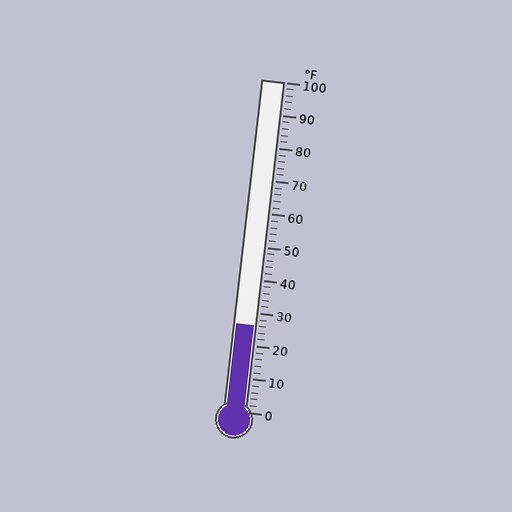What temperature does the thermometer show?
The thermometer shows approximately 26°F.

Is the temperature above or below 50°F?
The temperature is below 50°F.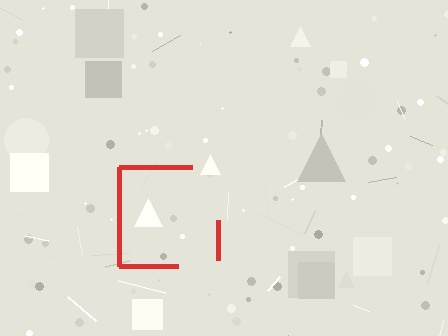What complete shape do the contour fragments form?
The contour fragments form a square.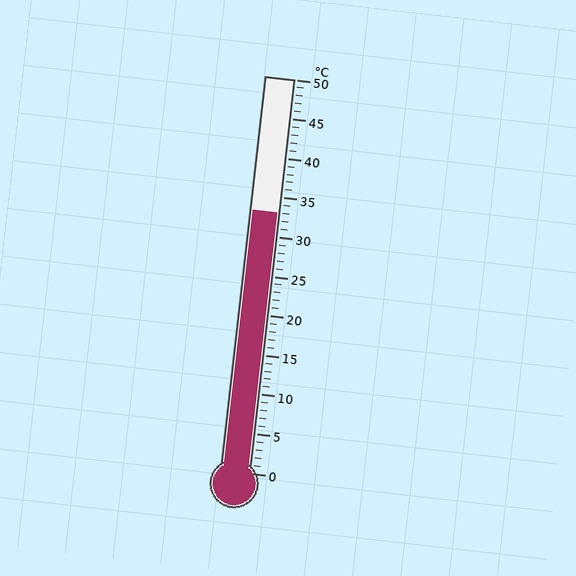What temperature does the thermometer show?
The thermometer shows approximately 33°C.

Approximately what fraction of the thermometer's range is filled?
The thermometer is filled to approximately 65% of its range.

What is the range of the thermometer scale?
The thermometer scale ranges from 0°C to 50°C.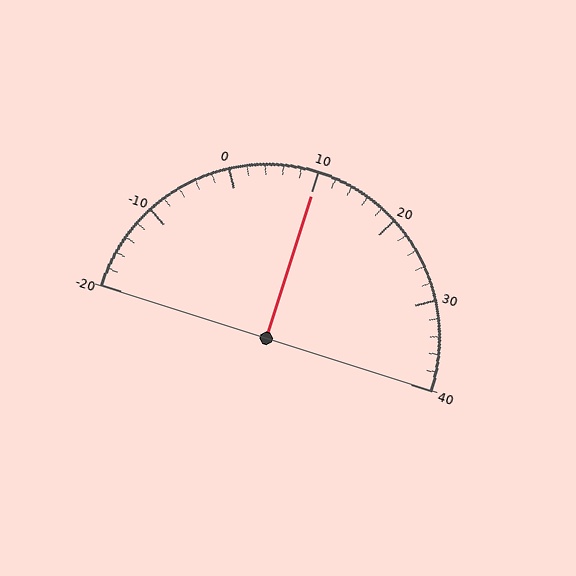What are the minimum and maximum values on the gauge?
The gauge ranges from -20 to 40.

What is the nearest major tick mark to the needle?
The nearest major tick mark is 10.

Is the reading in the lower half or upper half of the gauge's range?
The reading is in the upper half of the range (-20 to 40).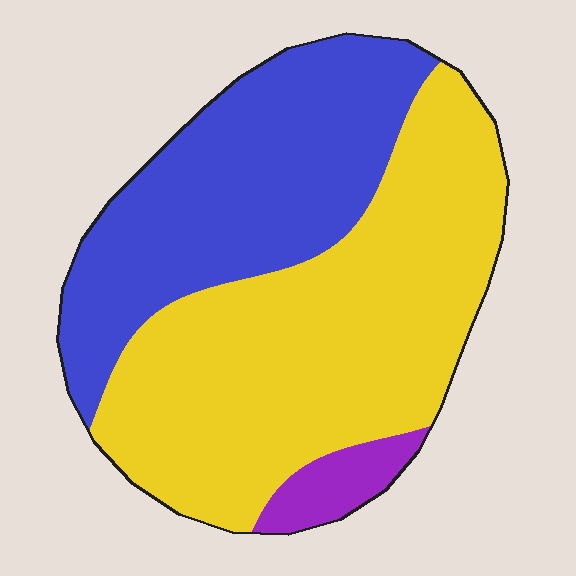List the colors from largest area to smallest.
From largest to smallest: yellow, blue, purple.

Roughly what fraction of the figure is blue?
Blue covers around 40% of the figure.